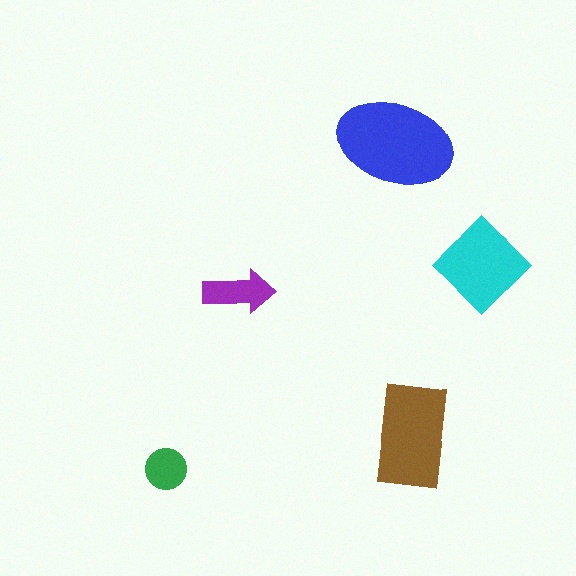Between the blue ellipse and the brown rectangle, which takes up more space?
The blue ellipse.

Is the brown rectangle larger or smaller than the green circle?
Larger.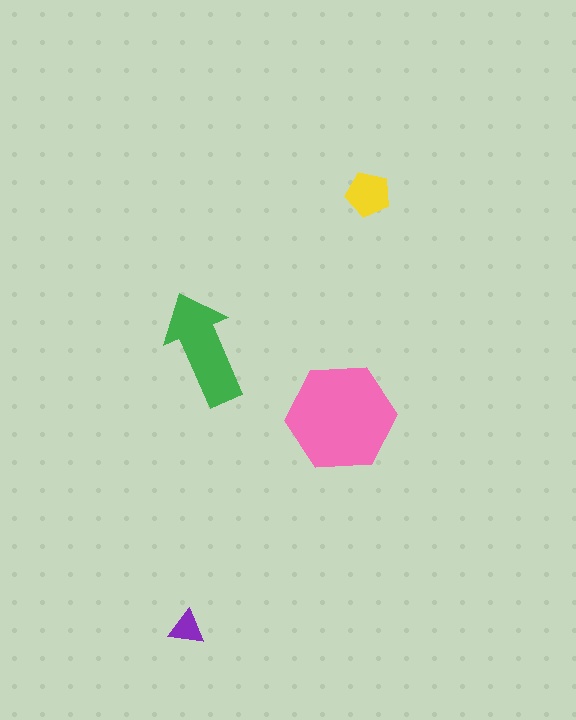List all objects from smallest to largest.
The purple triangle, the yellow pentagon, the green arrow, the pink hexagon.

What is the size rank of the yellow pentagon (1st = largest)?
3rd.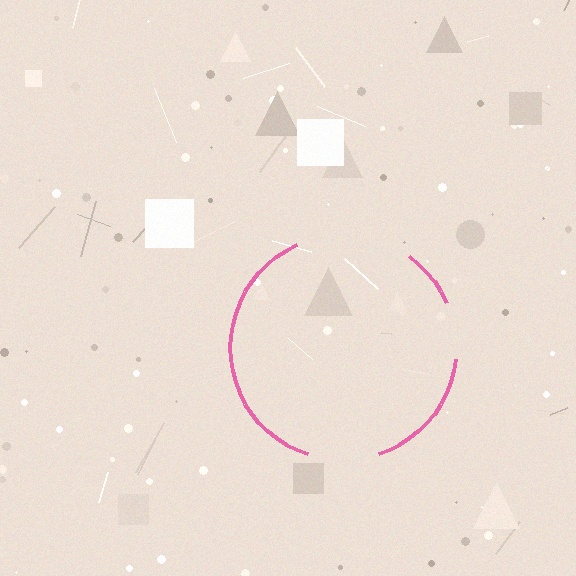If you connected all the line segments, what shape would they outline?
They would outline a circle.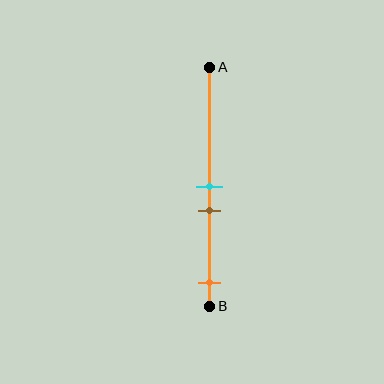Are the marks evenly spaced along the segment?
No, the marks are not evenly spaced.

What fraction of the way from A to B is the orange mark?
The orange mark is approximately 90% (0.9) of the way from A to B.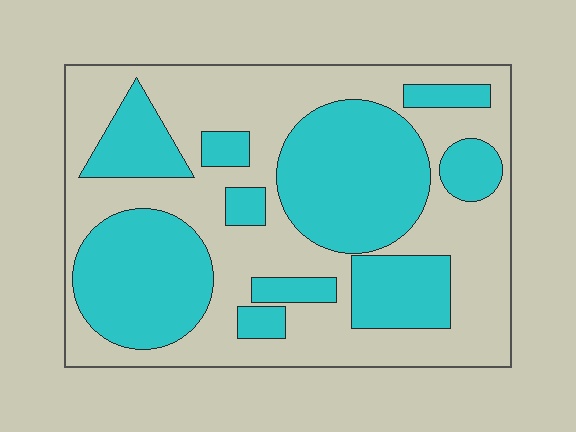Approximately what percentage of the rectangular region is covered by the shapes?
Approximately 45%.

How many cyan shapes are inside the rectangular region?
10.